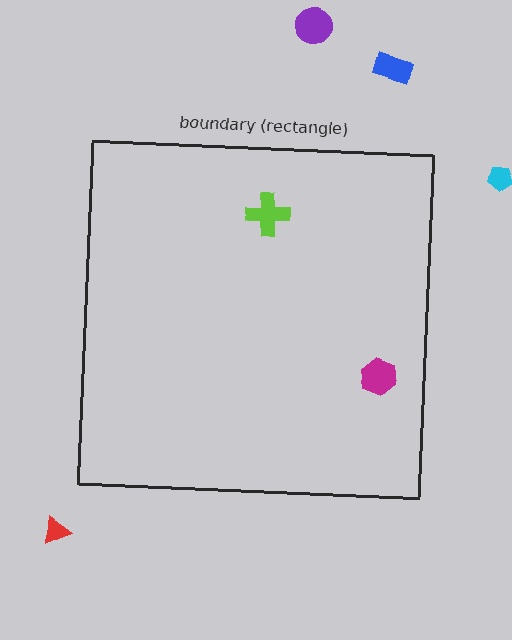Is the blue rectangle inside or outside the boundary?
Outside.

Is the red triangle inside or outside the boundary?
Outside.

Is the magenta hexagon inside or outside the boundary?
Inside.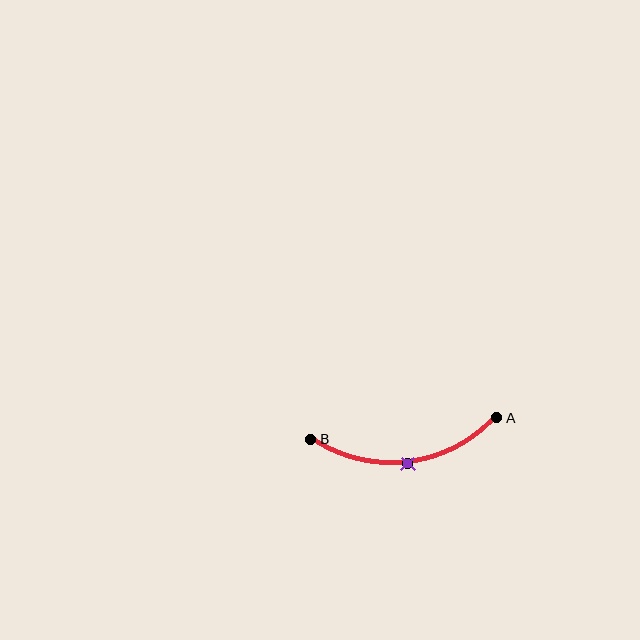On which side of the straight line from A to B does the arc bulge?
The arc bulges below the straight line connecting A and B.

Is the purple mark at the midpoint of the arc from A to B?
Yes. The purple mark lies on the arc at equal arc-length from both A and B — it is the arc midpoint.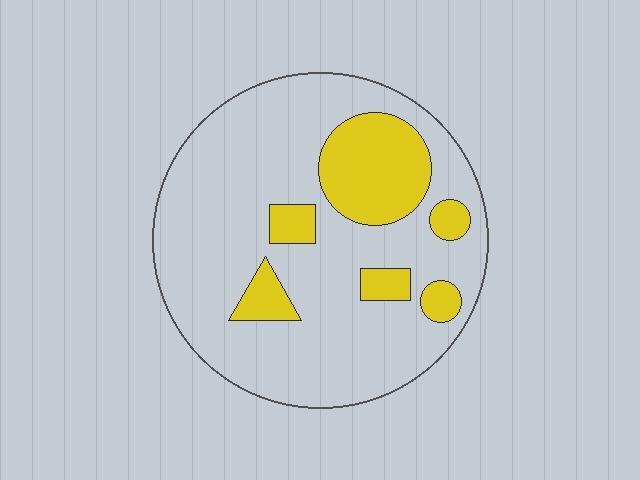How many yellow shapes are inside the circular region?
6.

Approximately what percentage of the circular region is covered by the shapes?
Approximately 20%.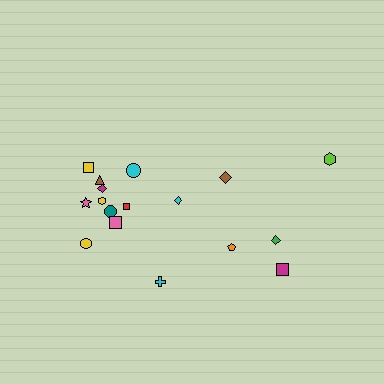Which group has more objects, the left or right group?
The left group.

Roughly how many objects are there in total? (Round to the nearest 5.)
Roughly 15 objects in total.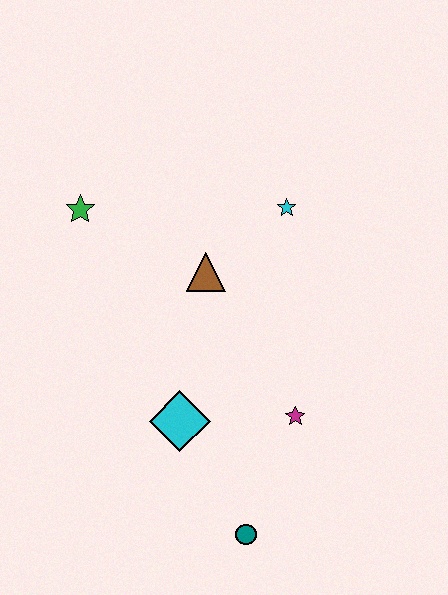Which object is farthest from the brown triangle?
The teal circle is farthest from the brown triangle.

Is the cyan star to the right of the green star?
Yes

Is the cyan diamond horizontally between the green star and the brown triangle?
Yes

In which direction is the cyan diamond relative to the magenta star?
The cyan diamond is to the left of the magenta star.